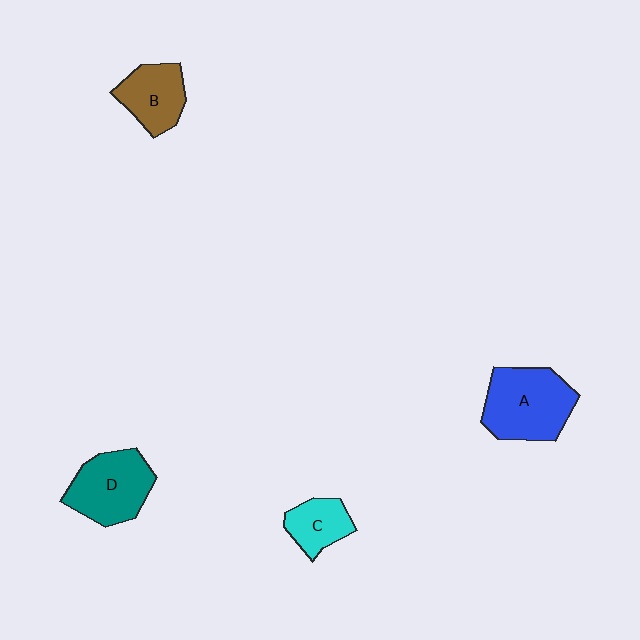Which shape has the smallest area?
Shape C (cyan).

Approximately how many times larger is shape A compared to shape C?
Approximately 2.0 times.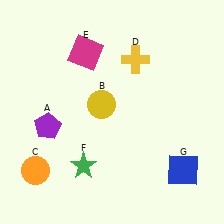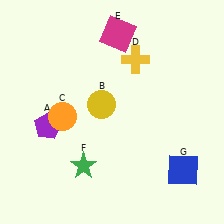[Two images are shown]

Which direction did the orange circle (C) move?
The orange circle (C) moved up.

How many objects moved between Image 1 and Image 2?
2 objects moved between the two images.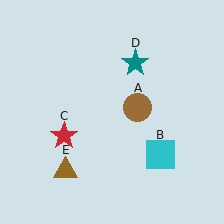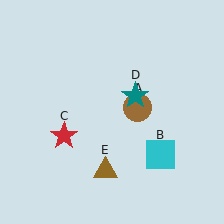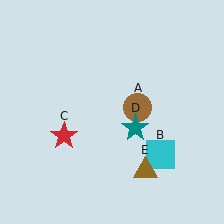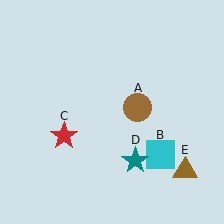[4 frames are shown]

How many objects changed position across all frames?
2 objects changed position: teal star (object D), brown triangle (object E).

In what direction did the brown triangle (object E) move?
The brown triangle (object E) moved right.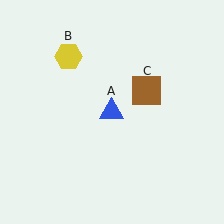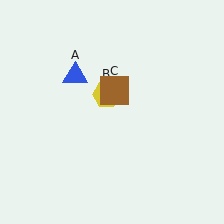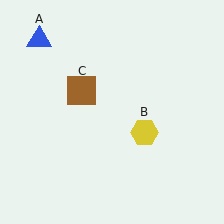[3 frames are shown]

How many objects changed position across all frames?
3 objects changed position: blue triangle (object A), yellow hexagon (object B), brown square (object C).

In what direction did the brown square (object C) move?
The brown square (object C) moved left.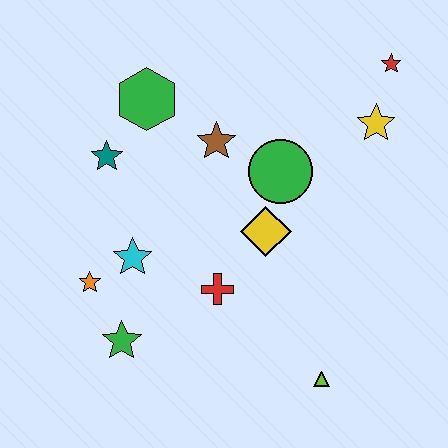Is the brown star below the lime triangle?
No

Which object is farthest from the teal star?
The lime triangle is farthest from the teal star.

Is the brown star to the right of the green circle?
No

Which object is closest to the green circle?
The yellow diamond is closest to the green circle.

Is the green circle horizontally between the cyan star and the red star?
Yes